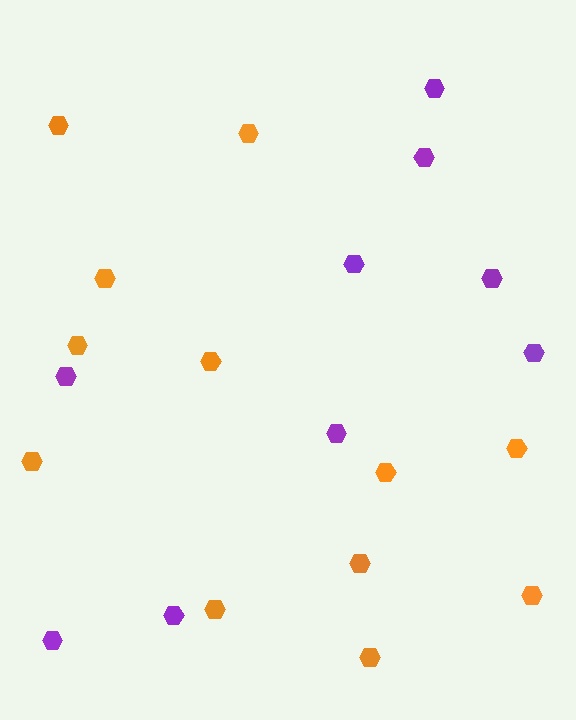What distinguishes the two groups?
There are 2 groups: one group of purple hexagons (9) and one group of orange hexagons (12).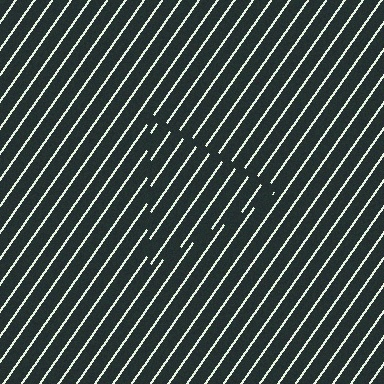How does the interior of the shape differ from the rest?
The interior of the shape contains the same grating, shifted by half a period — the contour is defined by the phase discontinuity where line-ends from the inner and outer gratings abut.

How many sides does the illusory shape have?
3 sides — the line-ends trace a triangle.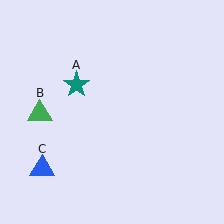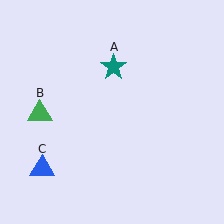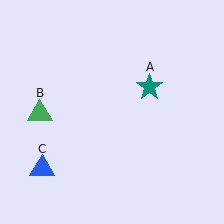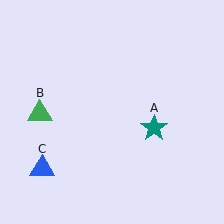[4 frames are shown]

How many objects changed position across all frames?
1 object changed position: teal star (object A).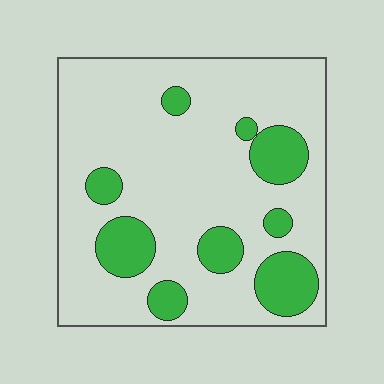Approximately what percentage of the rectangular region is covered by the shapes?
Approximately 20%.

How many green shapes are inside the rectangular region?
9.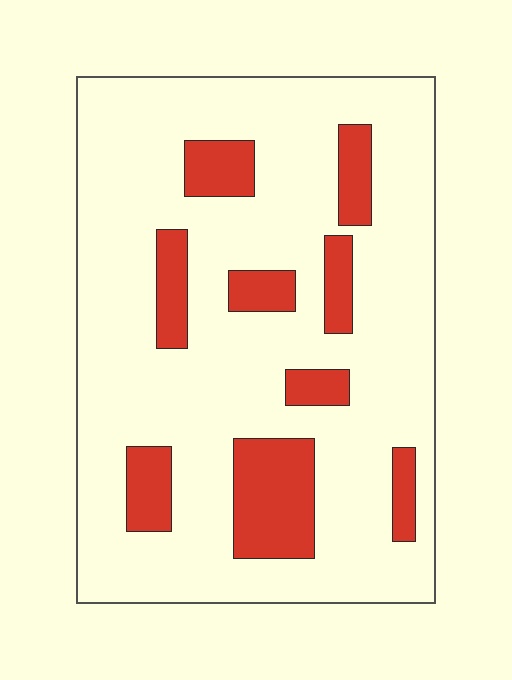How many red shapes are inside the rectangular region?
9.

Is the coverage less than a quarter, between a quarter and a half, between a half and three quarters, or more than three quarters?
Less than a quarter.